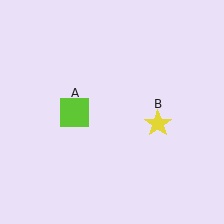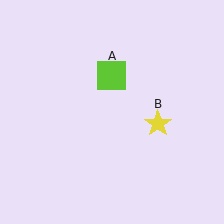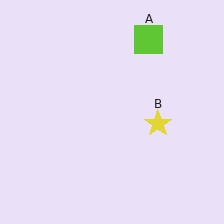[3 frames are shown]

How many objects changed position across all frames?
1 object changed position: lime square (object A).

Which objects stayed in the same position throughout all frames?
Yellow star (object B) remained stationary.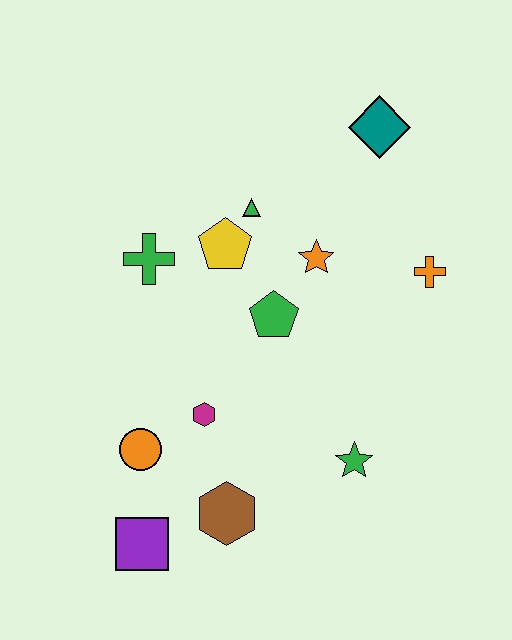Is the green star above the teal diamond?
No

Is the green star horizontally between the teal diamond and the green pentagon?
Yes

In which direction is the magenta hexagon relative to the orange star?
The magenta hexagon is below the orange star.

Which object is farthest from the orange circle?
The teal diamond is farthest from the orange circle.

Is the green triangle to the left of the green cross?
No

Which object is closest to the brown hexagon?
The purple square is closest to the brown hexagon.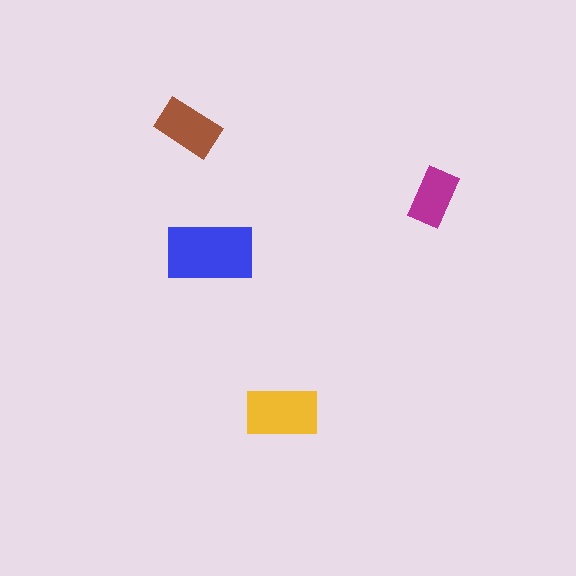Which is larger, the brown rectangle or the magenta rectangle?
The brown one.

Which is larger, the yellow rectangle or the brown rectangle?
The yellow one.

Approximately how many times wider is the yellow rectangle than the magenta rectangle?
About 1.5 times wider.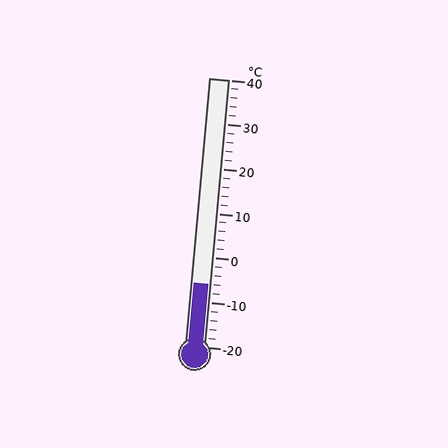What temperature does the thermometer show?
The thermometer shows approximately -6°C.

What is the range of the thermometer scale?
The thermometer scale ranges from -20°C to 40°C.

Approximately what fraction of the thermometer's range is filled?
The thermometer is filled to approximately 25% of its range.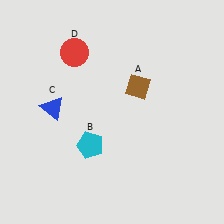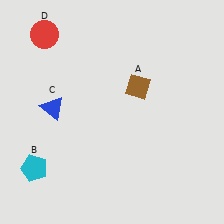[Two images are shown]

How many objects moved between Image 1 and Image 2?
2 objects moved between the two images.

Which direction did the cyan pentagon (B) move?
The cyan pentagon (B) moved left.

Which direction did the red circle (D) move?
The red circle (D) moved left.